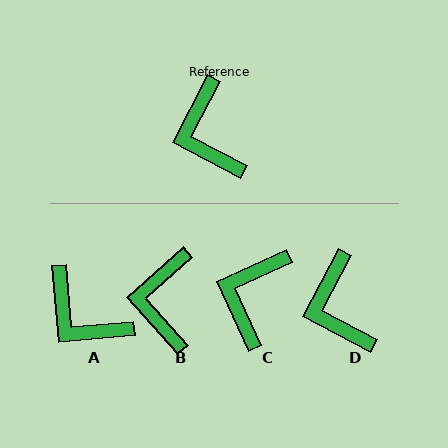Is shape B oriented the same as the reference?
No, it is off by about 20 degrees.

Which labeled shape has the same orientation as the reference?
D.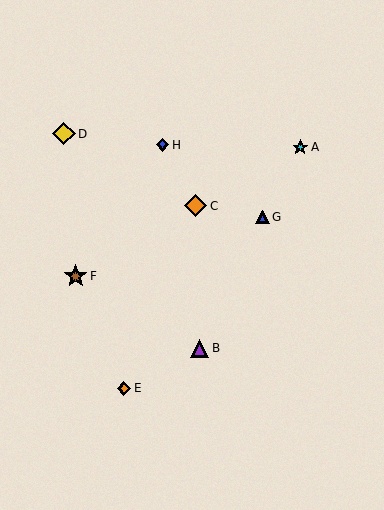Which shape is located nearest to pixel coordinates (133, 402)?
The orange diamond (labeled E) at (124, 388) is nearest to that location.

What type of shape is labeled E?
Shape E is an orange diamond.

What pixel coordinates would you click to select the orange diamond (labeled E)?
Click at (124, 388) to select the orange diamond E.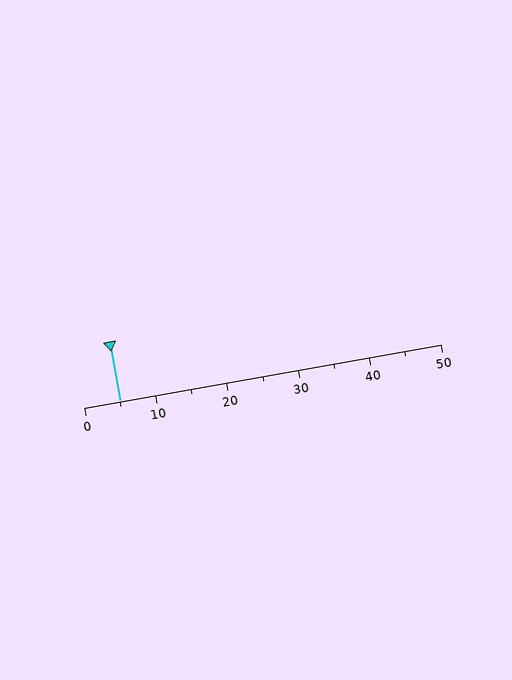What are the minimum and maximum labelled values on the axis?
The axis runs from 0 to 50.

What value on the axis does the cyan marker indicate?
The marker indicates approximately 5.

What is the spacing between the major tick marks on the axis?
The major ticks are spaced 10 apart.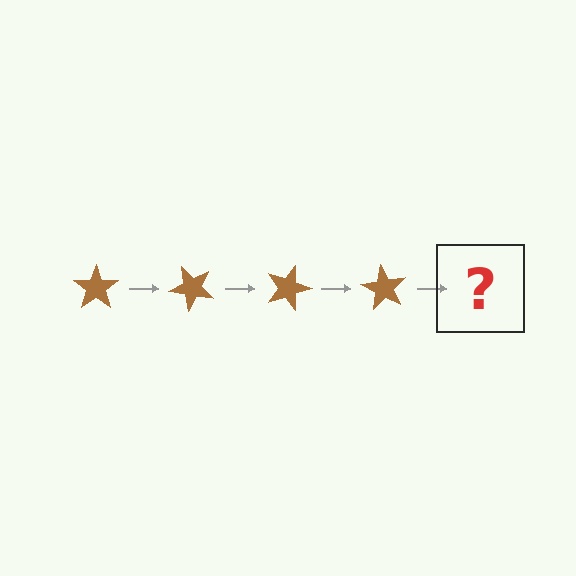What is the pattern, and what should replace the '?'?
The pattern is that the star rotates 45 degrees each step. The '?' should be a brown star rotated 180 degrees.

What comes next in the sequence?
The next element should be a brown star rotated 180 degrees.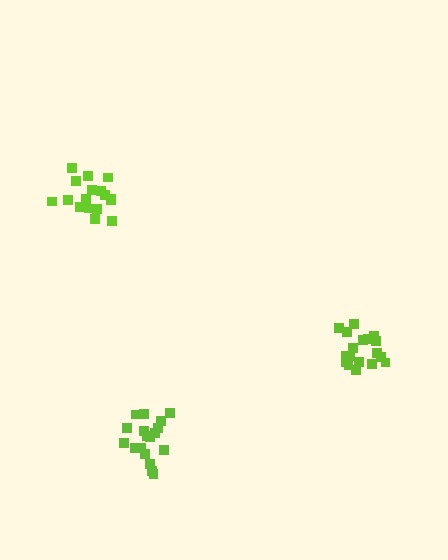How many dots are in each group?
Group 1: 18 dots, Group 2: 17 dots, Group 3: 18 dots (53 total).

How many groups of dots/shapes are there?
There are 3 groups.